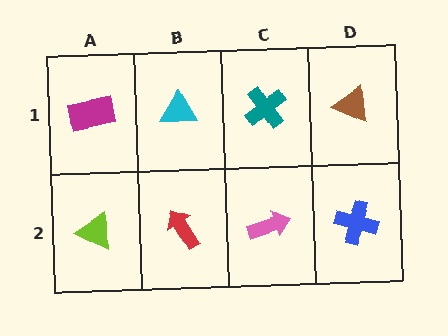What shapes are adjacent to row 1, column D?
A blue cross (row 2, column D), a teal cross (row 1, column C).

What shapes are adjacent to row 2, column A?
A magenta rectangle (row 1, column A), a red arrow (row 2, column B).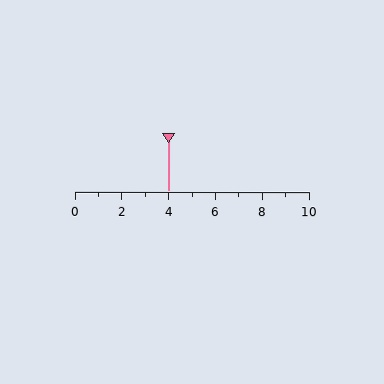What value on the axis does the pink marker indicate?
The marker indicates approximately 4.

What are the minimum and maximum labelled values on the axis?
The axis runs from 0 to 10.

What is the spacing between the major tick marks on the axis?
The major ticks are spaced 2 apart.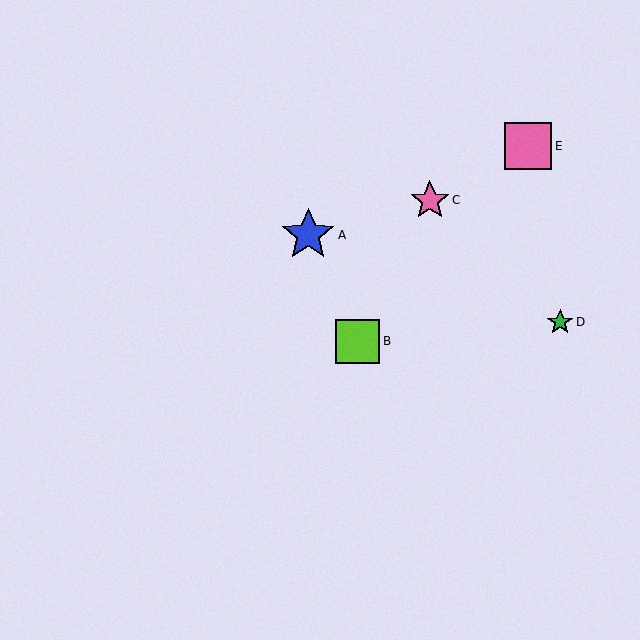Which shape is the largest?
The blue star (labeled A) is the largest.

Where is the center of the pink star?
The center of the pink star is at (430, 200).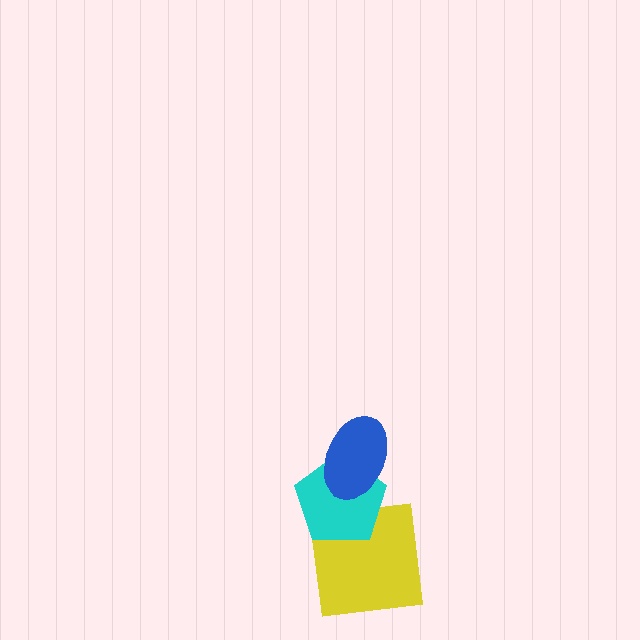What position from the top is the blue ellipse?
The blue ellipse is 1st from the top.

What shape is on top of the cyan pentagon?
The blue ellipse is on top of the cyan pentagon.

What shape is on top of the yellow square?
The cyan pentagon is on top of the yellow square.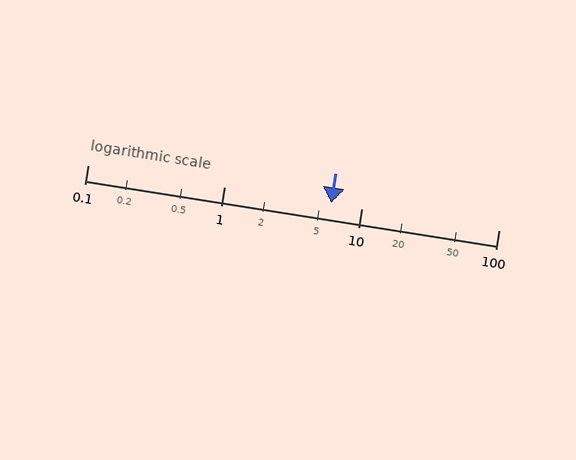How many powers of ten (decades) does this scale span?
The scale spans 3 decades, from 0.1 to 100.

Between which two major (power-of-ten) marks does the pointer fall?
The pointer is between 1 and 10.